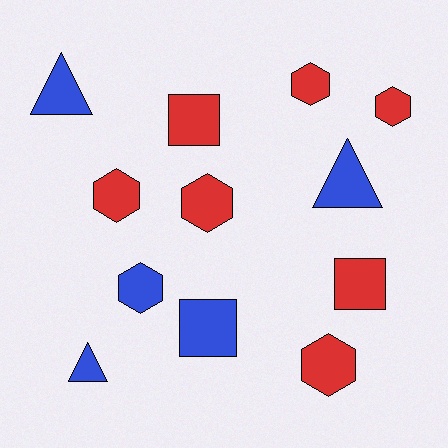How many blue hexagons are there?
There is 1 blue hexagon.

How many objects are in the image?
There are 12 objects.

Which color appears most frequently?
Red, with 7 objects.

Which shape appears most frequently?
Hexagon, with 6 objects.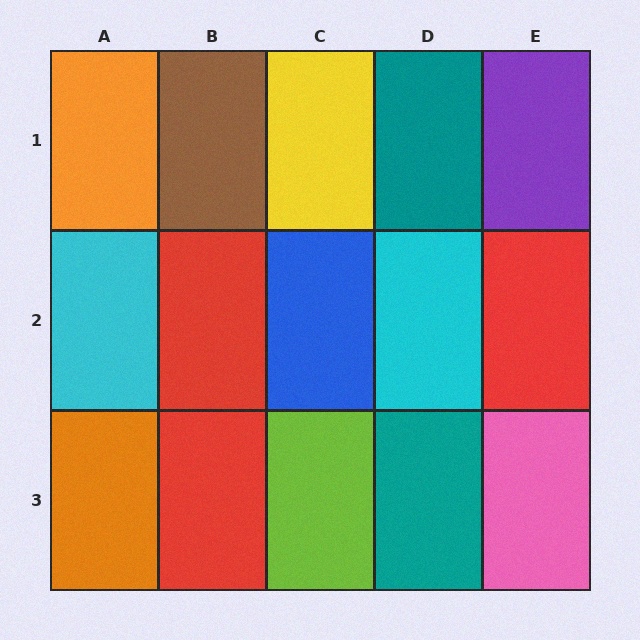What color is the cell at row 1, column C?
Yellow.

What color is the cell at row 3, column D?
Teal.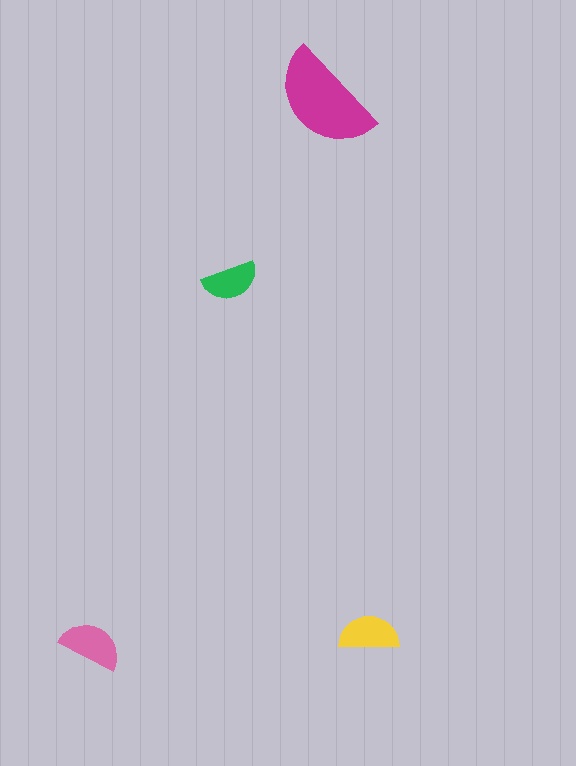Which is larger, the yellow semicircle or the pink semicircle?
The pink one.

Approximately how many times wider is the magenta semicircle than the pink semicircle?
About 2 times wider.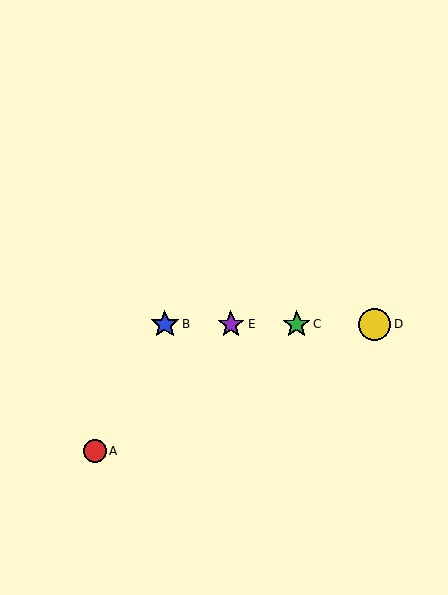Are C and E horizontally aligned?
Yes, both are at y≈324.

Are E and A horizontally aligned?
No, E is at y≈324 and A is at y≈451.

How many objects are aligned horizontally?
4 objects (B, C, D, E) are aligned horizontally.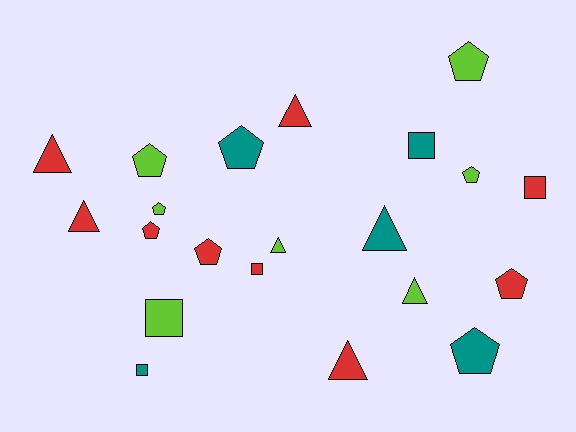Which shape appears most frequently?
Pentagon, with 9 objects.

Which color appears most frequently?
Red, with 9 objects.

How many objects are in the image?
There are 21 objects.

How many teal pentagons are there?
There are 2 teal pentagons.